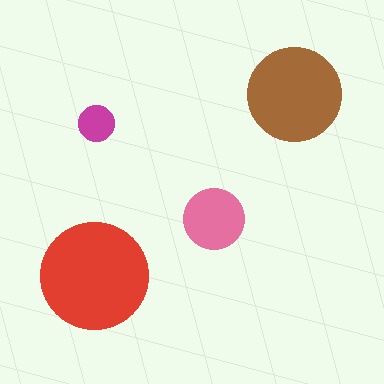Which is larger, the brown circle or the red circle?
The red one.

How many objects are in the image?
There are 4 objects in the image.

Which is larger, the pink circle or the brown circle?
The brown one.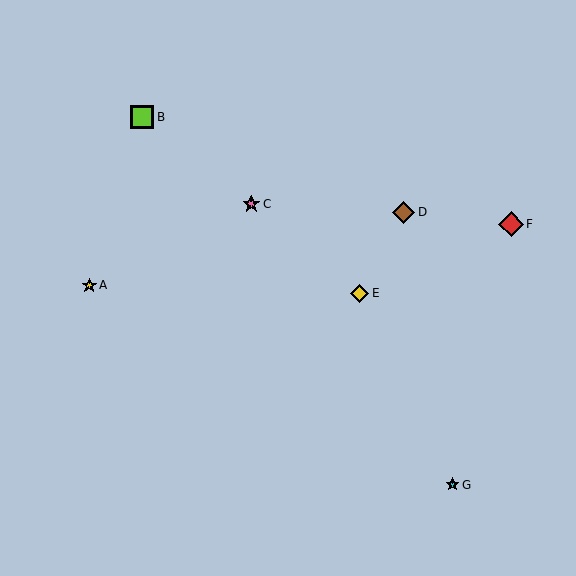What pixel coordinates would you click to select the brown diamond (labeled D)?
Click at (404, 212) to select the brown diamond D.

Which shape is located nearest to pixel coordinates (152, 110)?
The lime square (labeled B) at (142, 117) is nearest to that location.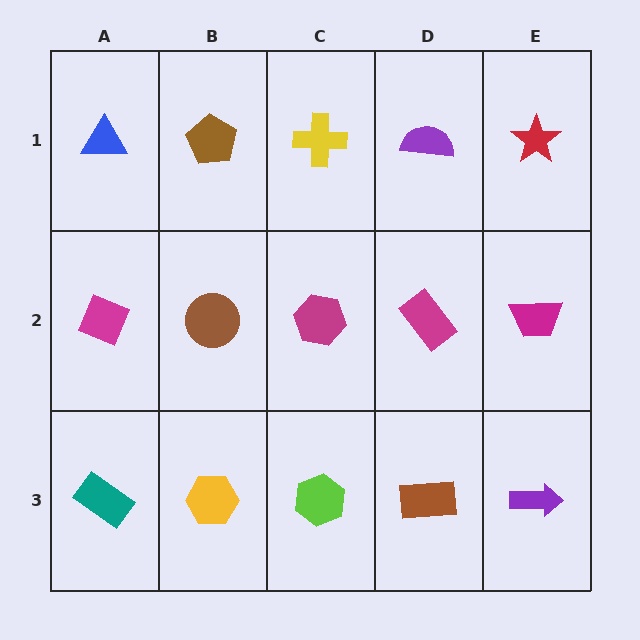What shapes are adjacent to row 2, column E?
A red star (row 1, column E), a purple arrow (row 3, column E), a magenta rectangle (row 2, column D).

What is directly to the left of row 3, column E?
A brown rectangle.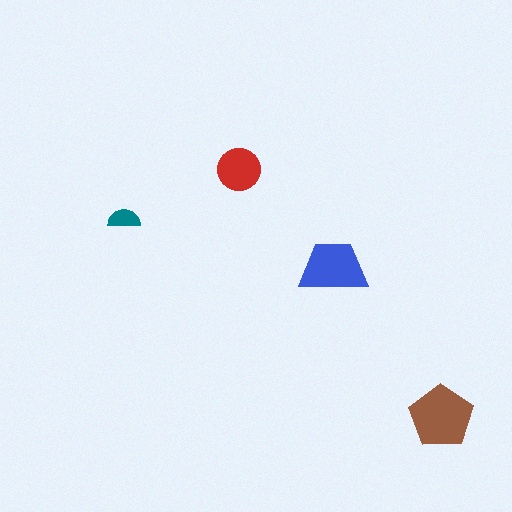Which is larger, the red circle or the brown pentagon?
The brown pentagon.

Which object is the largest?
The brown pentagon.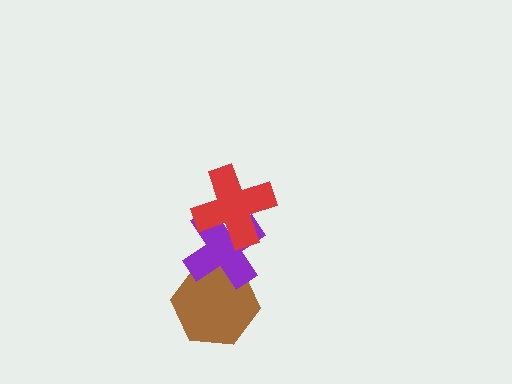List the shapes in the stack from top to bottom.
From top to bottom: the red cross, the purple cross, the brown hexagon.